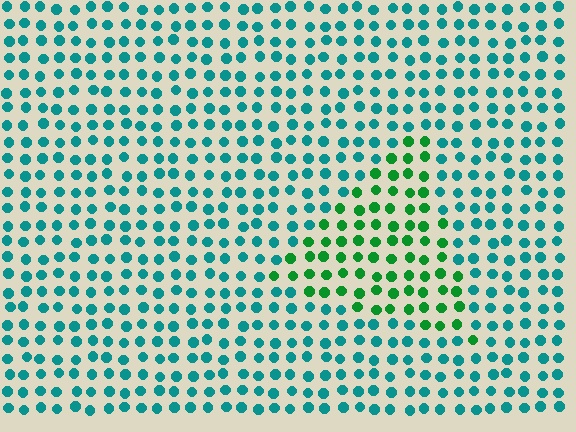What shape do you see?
I see a triangle.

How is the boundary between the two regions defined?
The boundary is defined purely by a slight shift in hue (about 45 degrees). Spacing, size, and orientation are identical on both sides.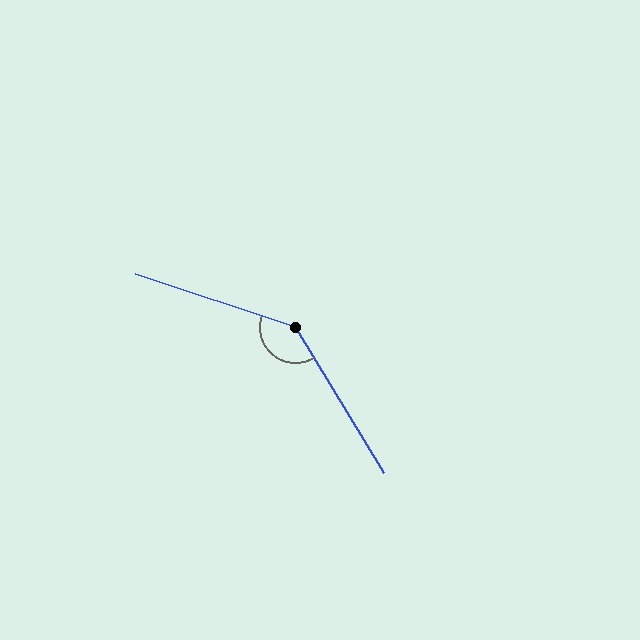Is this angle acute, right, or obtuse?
It is obtuse.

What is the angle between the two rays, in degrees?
Approximately 140 degrees.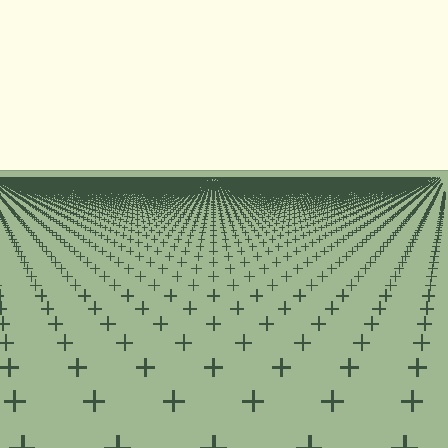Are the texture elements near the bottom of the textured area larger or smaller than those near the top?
Larger. Near the bottom, elements are closer to the viewer and appear at a bigger on-screen size.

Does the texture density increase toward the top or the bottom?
Density increases toward the top.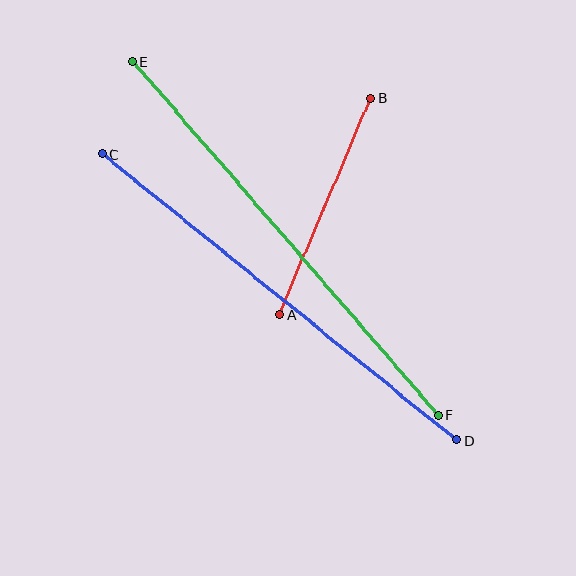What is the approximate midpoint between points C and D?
The midpoint is at approximately (279, 297) pixels.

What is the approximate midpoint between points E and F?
The midpoint is at approximately (286, 239) pixels.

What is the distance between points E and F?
The distance is approximately 468 pixels.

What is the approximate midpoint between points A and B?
The midpoint is at approximately (325, 206) pixels.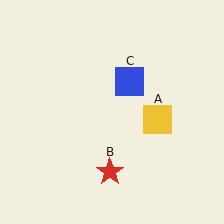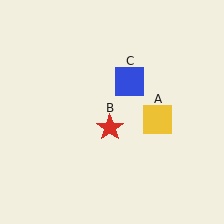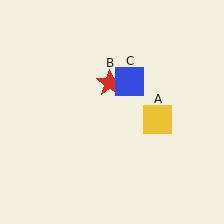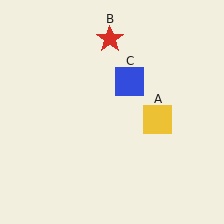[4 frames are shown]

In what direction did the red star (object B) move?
The red star (object B) moved up.